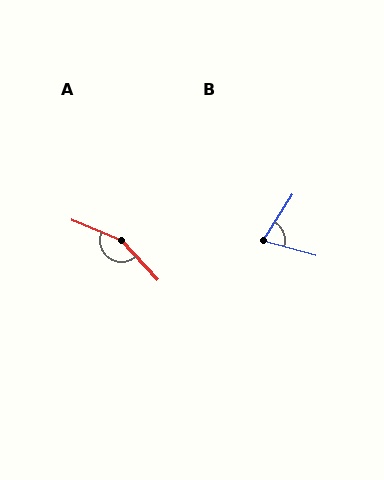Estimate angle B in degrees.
Approximately 72 degrees.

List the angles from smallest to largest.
B (72°), A (155°).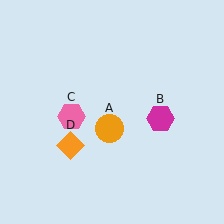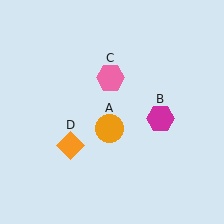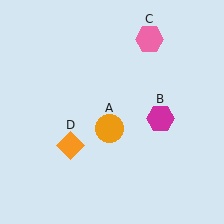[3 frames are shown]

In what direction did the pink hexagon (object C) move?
The pink hexagon (object C) moved up and to the right.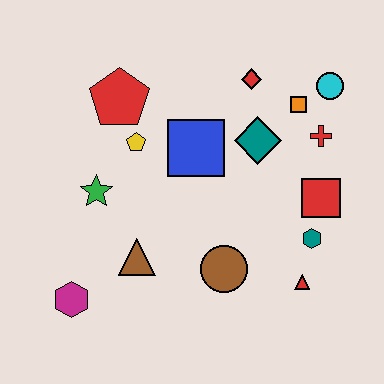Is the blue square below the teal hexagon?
No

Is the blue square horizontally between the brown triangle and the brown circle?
Yes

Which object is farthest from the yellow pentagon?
The red triangle is farthest from the yellow pentagon.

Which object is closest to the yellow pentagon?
The red pentagon is closest to the yellow pentagon.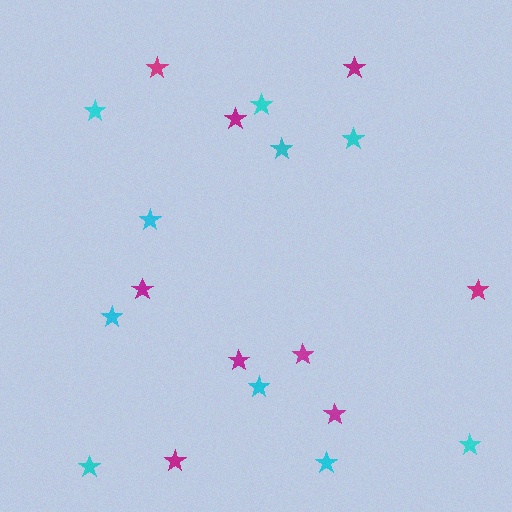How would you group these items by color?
There are 2 groups: one group of cyan stars (10) and one group of magenta stars (9).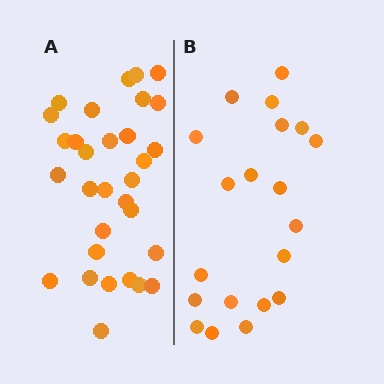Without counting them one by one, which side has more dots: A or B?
Region A (the left region) has more dots.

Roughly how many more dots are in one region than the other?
Region A has roughly 12 or so more dots than region B.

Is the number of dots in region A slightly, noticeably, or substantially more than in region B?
Region A has substantially more. The ratio is roughly 1.6 to 1.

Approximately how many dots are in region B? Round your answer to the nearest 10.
About 20 dots.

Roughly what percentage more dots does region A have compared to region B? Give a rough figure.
About 55% more.